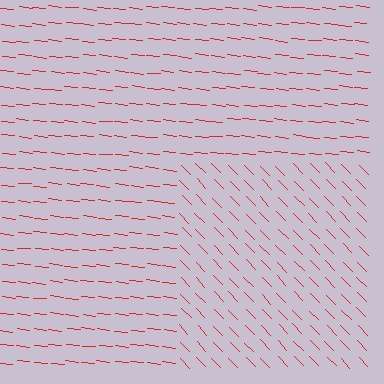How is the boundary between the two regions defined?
The boundary is defined purely by a change in line orientation (approximately 39 degrees difference). All lines are the same color and thickness.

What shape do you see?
I see a rectangle.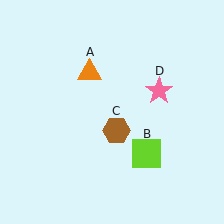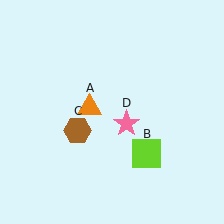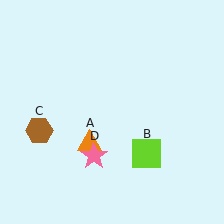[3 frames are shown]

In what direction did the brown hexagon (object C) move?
The brown hexagon (object C) moved left.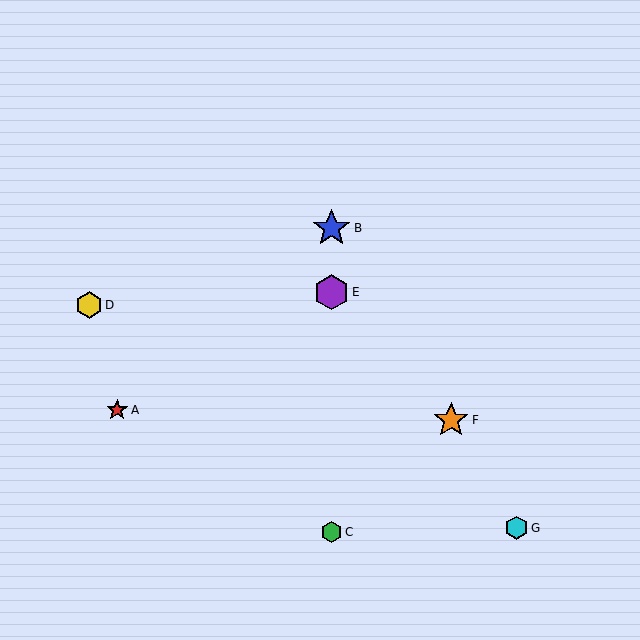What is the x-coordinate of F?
Object F is at x≈451.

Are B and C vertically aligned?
Yes, both are at x≈332.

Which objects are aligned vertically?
Objects B, C, E are aligned vertically.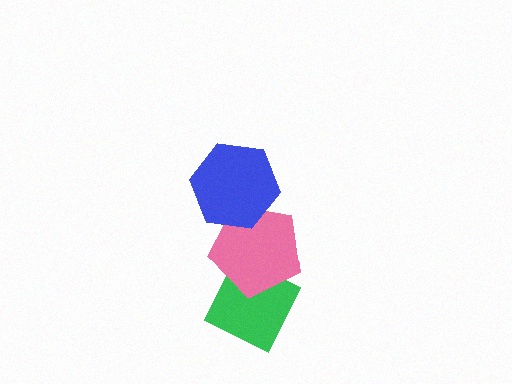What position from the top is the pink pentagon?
The pink pentagon is 2nd from the top.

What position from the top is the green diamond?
The green diamond is 3rd from the top.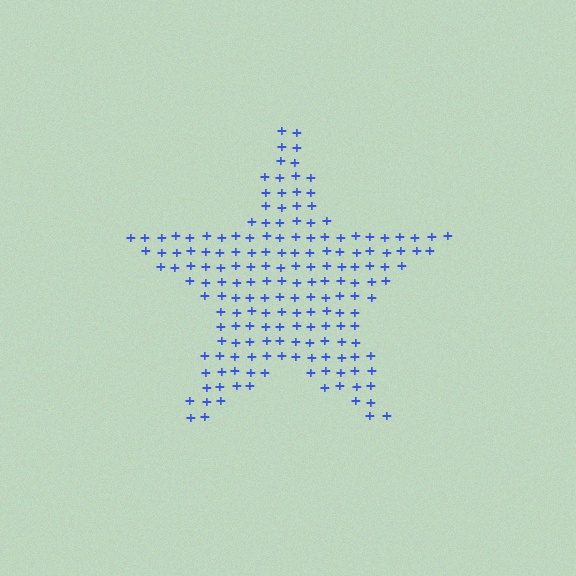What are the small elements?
The small elements are plus signs.